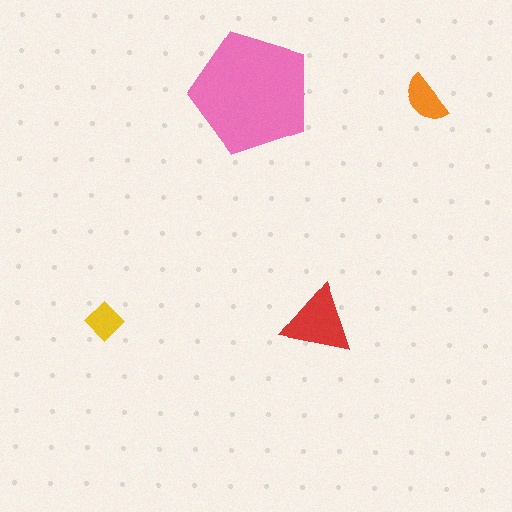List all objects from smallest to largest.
The yellow diamond, the orange semicircle, the red triangle, the pink pentagon.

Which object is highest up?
The pink pentagon is topmost.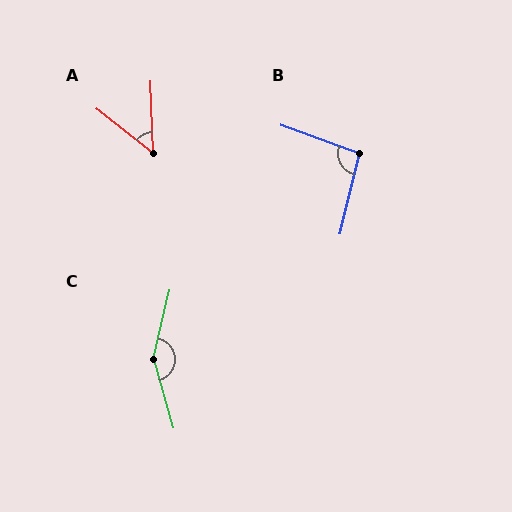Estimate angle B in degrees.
Approximately 96 degrees.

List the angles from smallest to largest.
A (49°), B (96°), C (151°).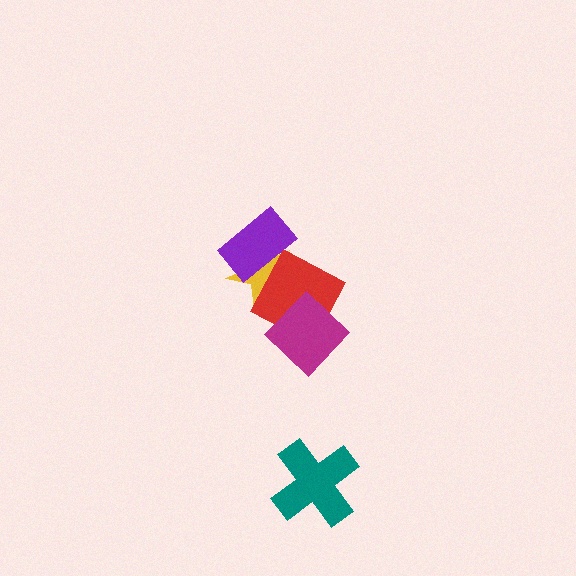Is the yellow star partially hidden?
Yes, it is partially covered by another shape.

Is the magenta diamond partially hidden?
No, no other shape covers it.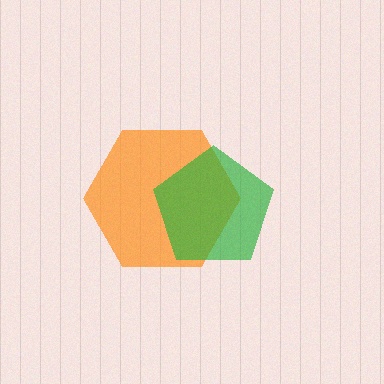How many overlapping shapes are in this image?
There are 2 overlapping shapes in the image.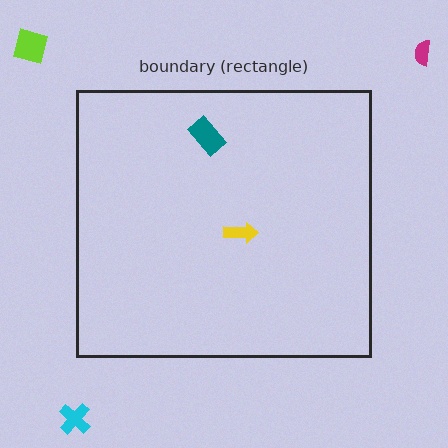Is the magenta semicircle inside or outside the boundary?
Outside.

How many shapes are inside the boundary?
2 inside, 3 outside.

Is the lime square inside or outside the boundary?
Outside.